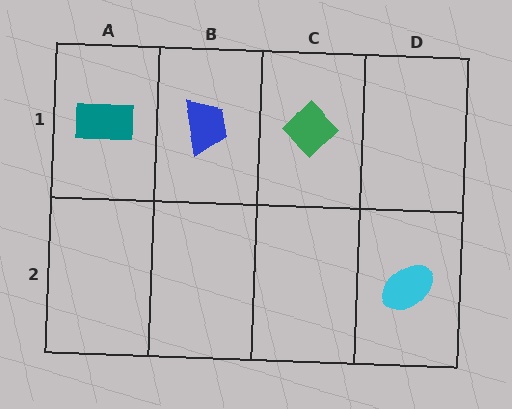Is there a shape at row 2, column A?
No, that cell is empty.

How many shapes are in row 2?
1 shape.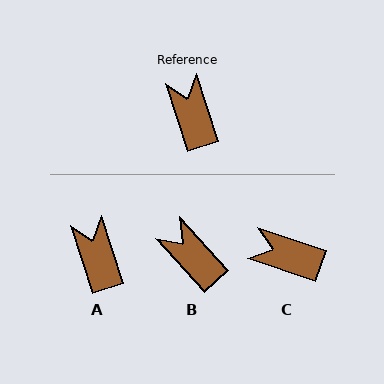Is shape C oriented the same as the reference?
No, it is off by about 54 degrees.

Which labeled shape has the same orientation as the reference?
A.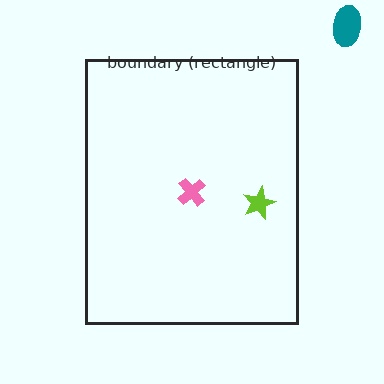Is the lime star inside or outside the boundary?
Inside.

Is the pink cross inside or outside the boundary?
Inside.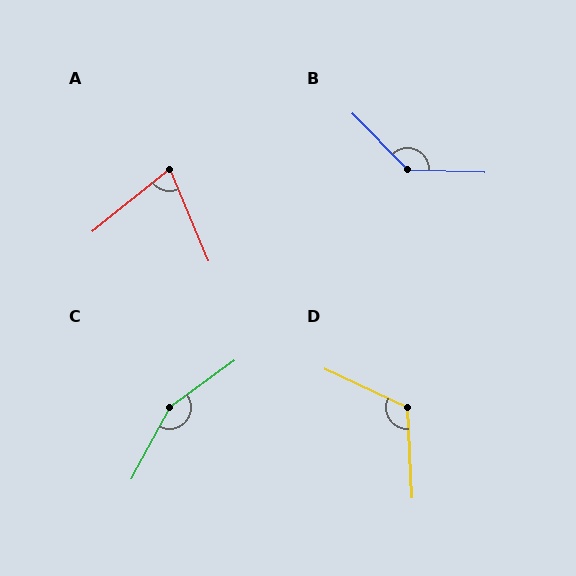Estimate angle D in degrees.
Approximately 118 degrees.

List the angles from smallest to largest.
A (74°), D (118°), B (136°), C (154°).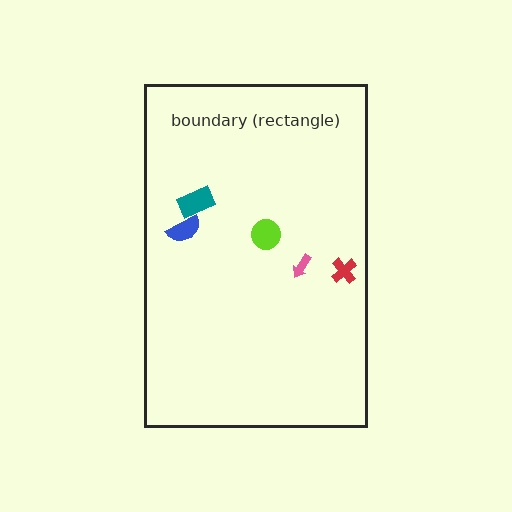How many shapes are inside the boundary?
5 inside, 0 outside.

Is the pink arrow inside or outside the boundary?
Inside.